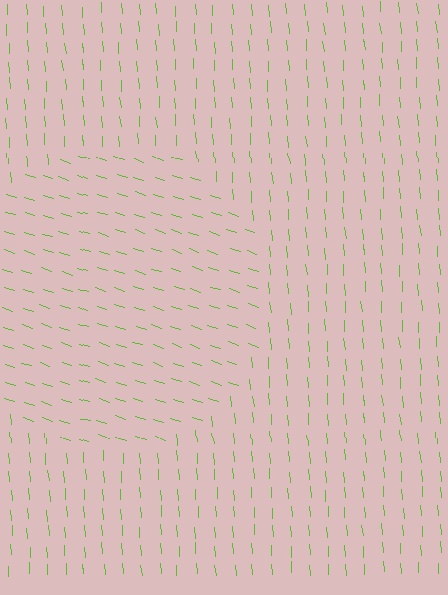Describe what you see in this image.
The image is filled with small lime line segments. A circle region in the image has lines oriented differently from the surrounding lines, creating a visible texture boundary.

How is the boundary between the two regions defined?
The boundary is defined purely by a change in line orientation (approximately 68 degrees difference). All lines are the same color and thickness.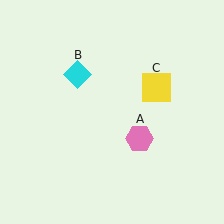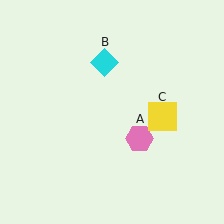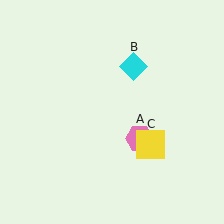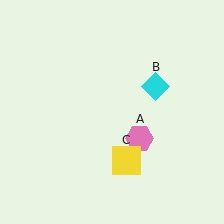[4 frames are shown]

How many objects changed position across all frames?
2 objects changed position: cyan diamond (object B), yellow square (object C).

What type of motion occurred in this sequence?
The cyan diamond (object B), yellow square (object C) rotated clockwise around the center of the scene.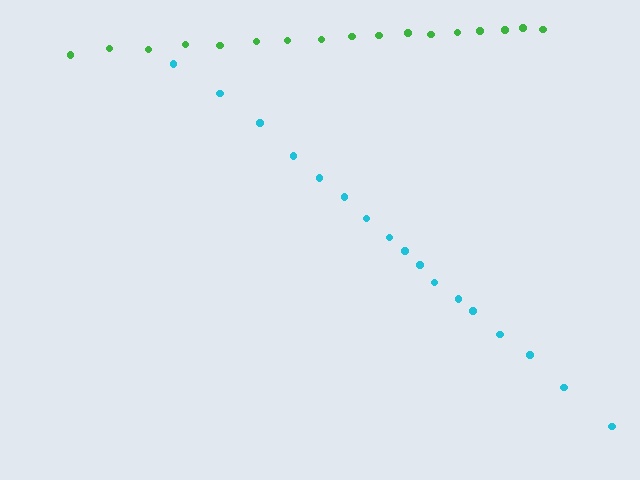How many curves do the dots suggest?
There are 2 distinct paths.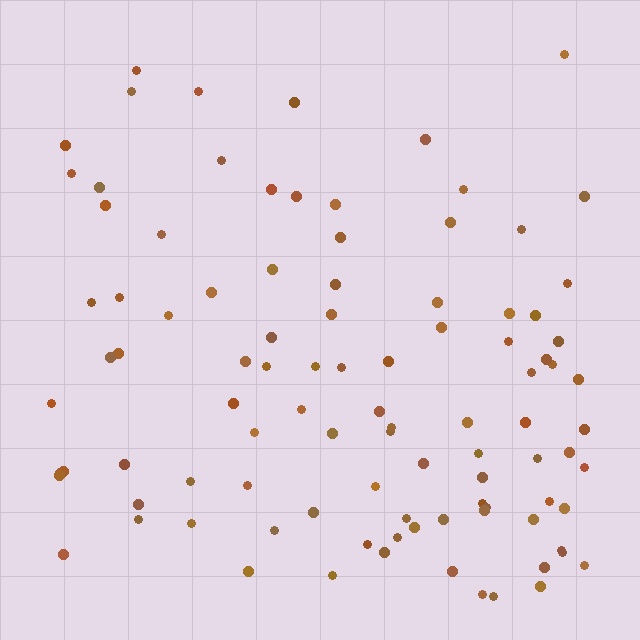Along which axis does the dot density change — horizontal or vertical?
Vertical.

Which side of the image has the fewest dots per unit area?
The top.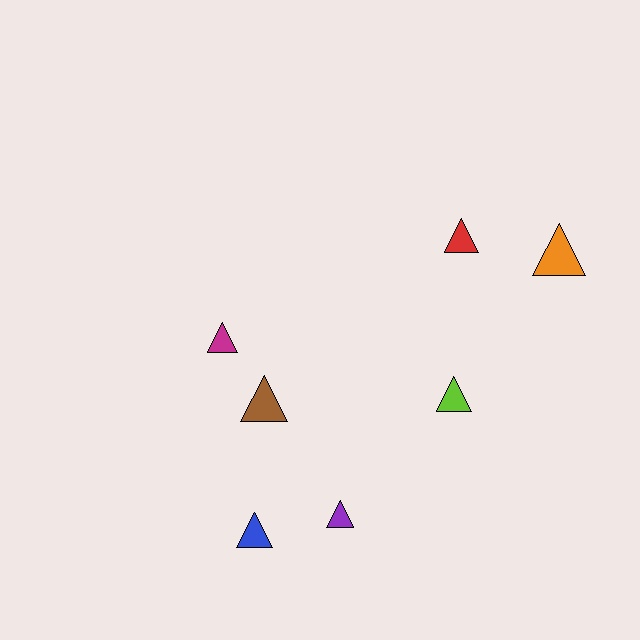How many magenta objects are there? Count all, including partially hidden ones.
There is 1 magenta object.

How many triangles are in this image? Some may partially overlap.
There are 7 triangles.